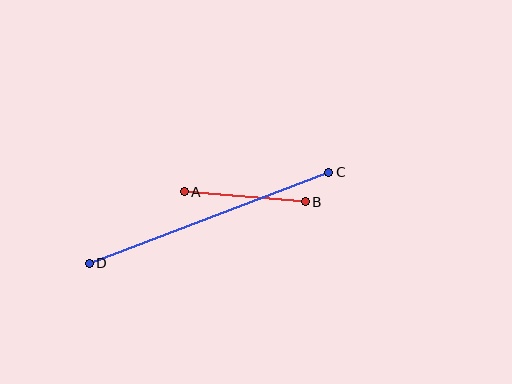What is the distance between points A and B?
The distance is approximately 121 pixels.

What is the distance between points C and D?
The distance is approximately 256 pixels.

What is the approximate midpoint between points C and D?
The midpoint is at approximately (209, 218) pixels.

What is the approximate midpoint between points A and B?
The midpoint is at approximately (245, 197) pixels.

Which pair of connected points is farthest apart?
Points C and D are farthest apart.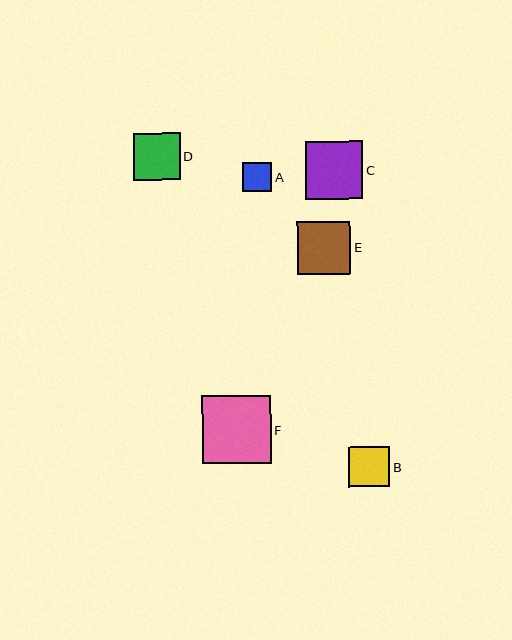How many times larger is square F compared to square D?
Square F is approximately 1.5 times the size of square D.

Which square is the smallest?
Square A is the smallest with a size of approximately 29 pixels.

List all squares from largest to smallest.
From largest to smallest: F, C, E, D, B, A.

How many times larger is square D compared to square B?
Square D is approximately 1.2 times the size of square B.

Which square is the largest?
Square F is the largest with a size of approximately 69 pixels.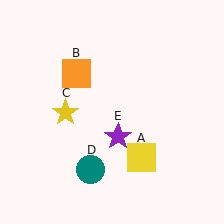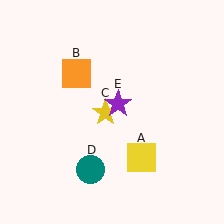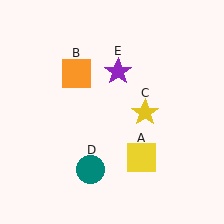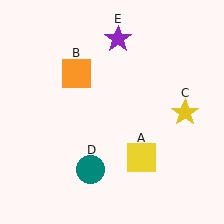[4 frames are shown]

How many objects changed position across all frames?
2 objects changed position: yellow star (object C), purple star (object E).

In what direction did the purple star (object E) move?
The purple star (object E) moved up.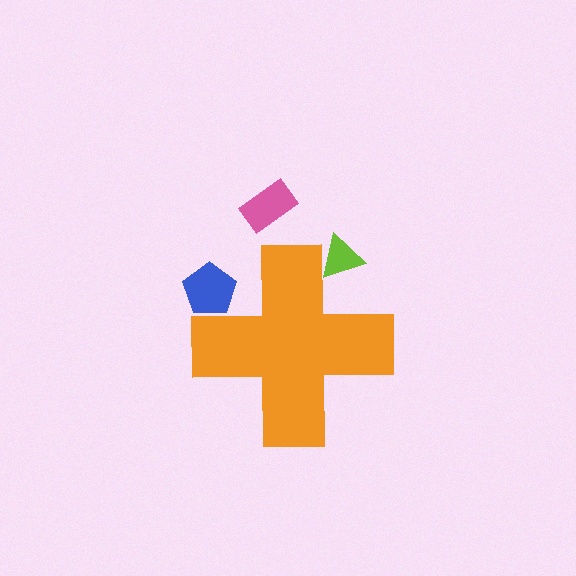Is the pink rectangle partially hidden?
No, the pink rectangle is fully visible.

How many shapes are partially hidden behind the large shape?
2 shapes are partially hidden.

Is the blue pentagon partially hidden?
Yes, the blue pentagon is partially hidden behind the orange cross.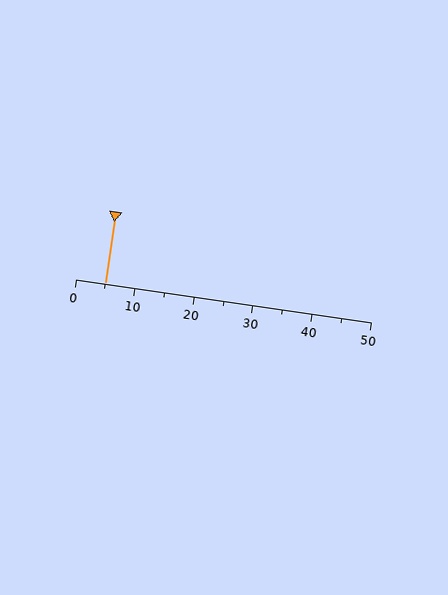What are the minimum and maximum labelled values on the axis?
The axis runs from 0 to 50.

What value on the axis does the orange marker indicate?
The marker indicates approximately 5.